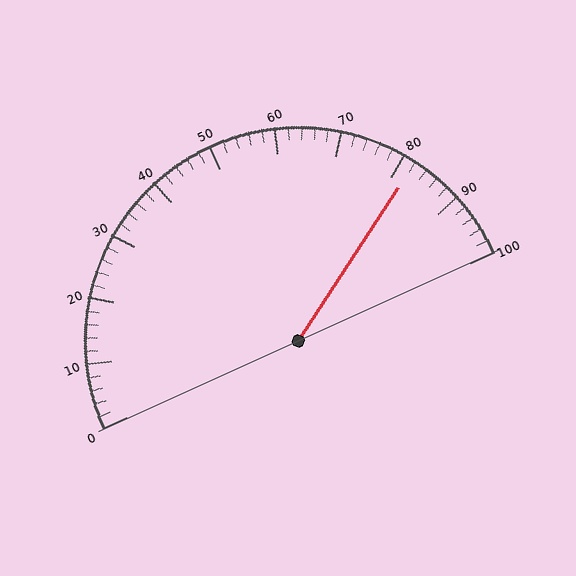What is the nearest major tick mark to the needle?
The nearest major tick mark is 80.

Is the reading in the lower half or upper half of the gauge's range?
The reading is in the upper half of the range (0 to 100).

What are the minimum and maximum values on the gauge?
The gauge ranges from 0 to 100.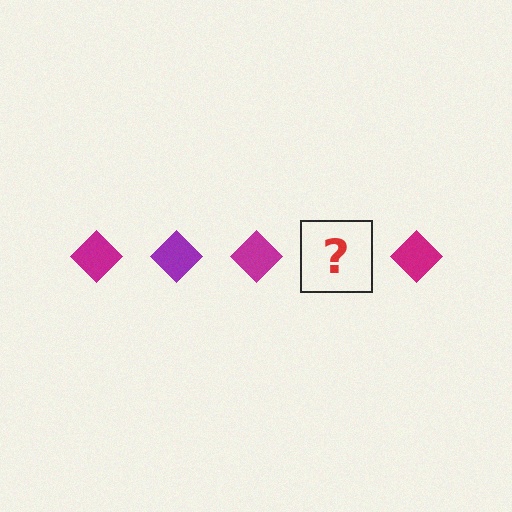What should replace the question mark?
The question mark should be replaced with a purple diamond.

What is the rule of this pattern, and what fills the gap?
The rule is that the pattern cycles through magenta, purple diamonds. The gap should be filled with a purple diamond.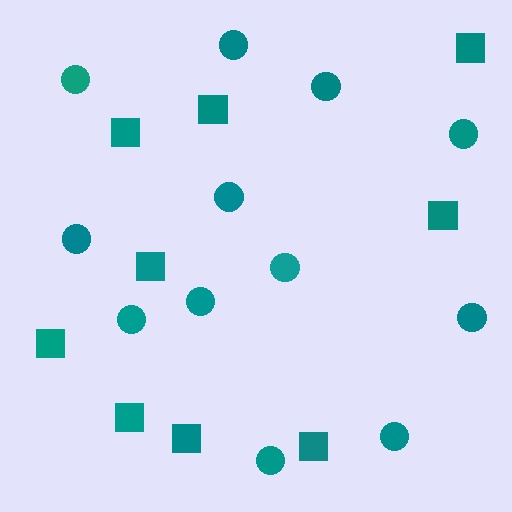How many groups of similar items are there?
There are 2 groups: one group of squares (9) and one group of circles (12).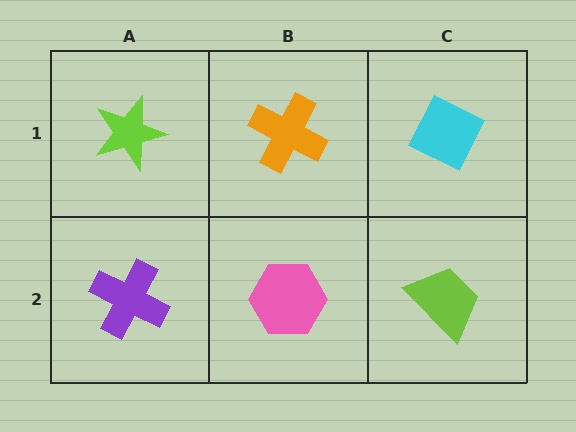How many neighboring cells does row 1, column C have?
2.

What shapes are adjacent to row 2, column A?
A lime star (row 1, column A), a pink hexagon (row 2, column B).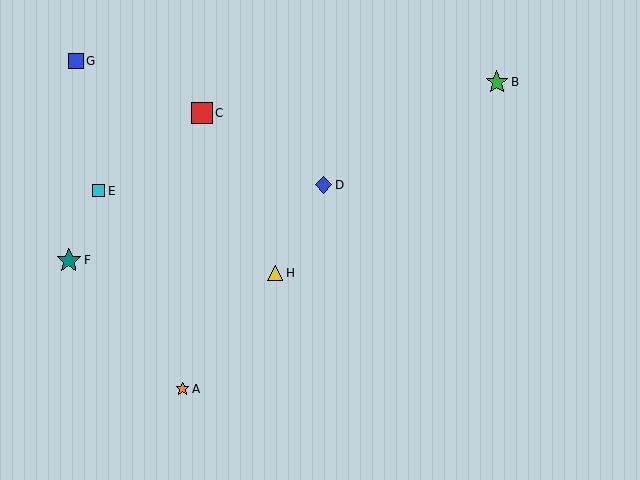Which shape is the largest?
The teal star (labeled F) is the largest.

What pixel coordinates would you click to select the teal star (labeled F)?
Click at (69, 260) to select the teal star F.